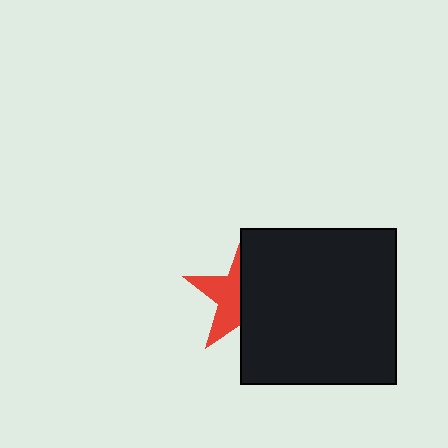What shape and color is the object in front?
The object in front is a black square.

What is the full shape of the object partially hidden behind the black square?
The partially hidden object is a red star.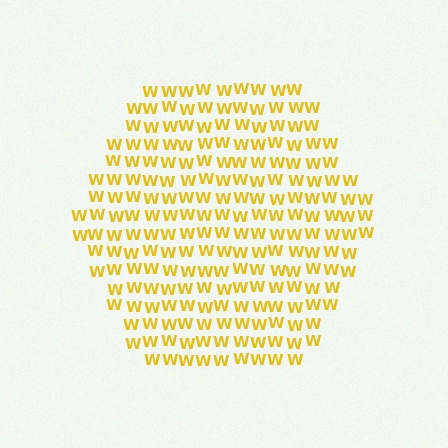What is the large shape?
The large shape is a hexagon.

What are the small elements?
The small elements are letter W's.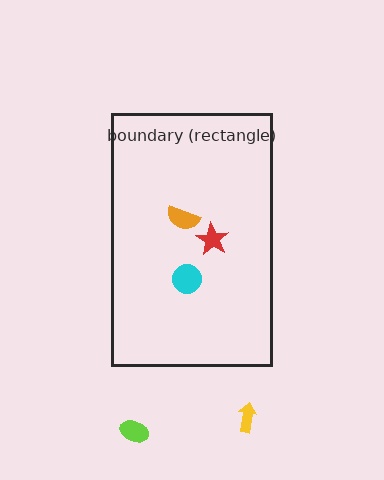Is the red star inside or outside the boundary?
Inside.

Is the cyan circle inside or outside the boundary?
Inside.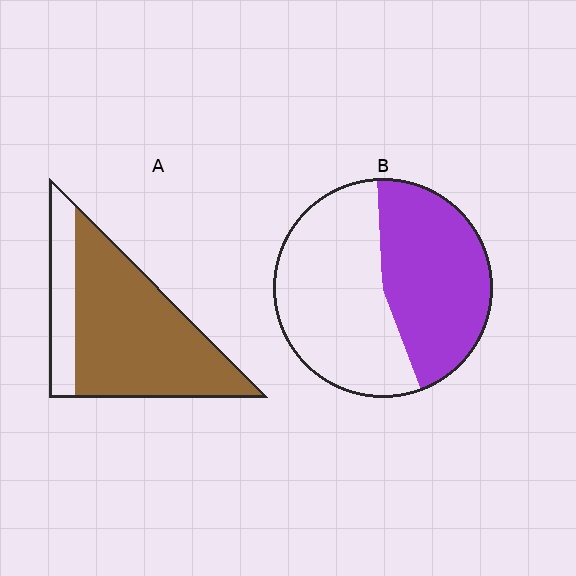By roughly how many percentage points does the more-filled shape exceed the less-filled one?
By roughly 30 percentage points (A over B).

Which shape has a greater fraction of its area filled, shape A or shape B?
Shape A.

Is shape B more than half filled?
No.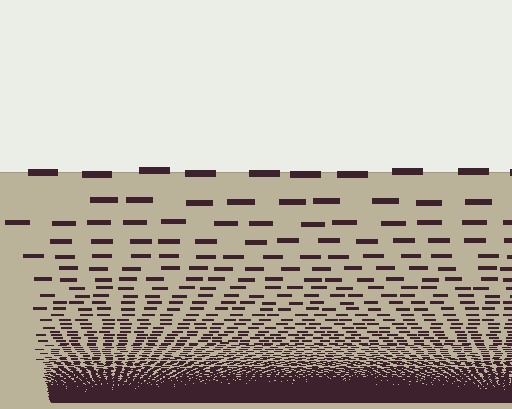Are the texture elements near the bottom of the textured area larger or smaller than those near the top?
Smaller. The gradient is inverted — elements near the bottom are smaller and denser.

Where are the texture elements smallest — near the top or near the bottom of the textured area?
Near the bottom.